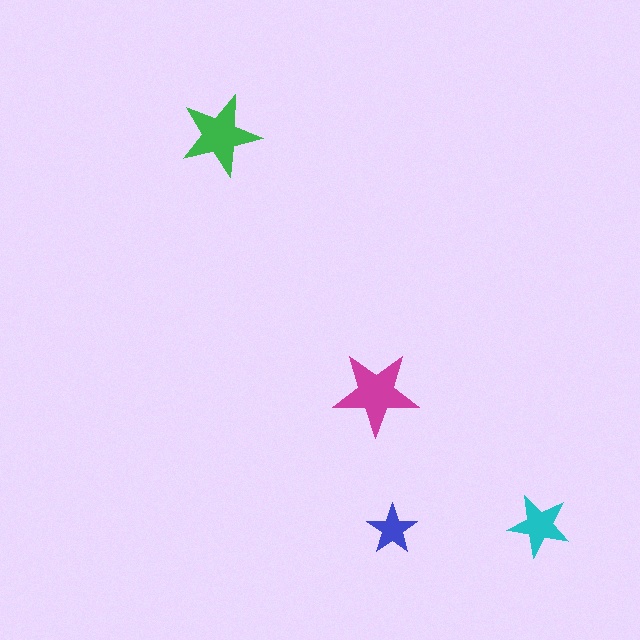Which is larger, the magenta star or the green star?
The magenta one.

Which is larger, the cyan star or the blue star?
The cyan one.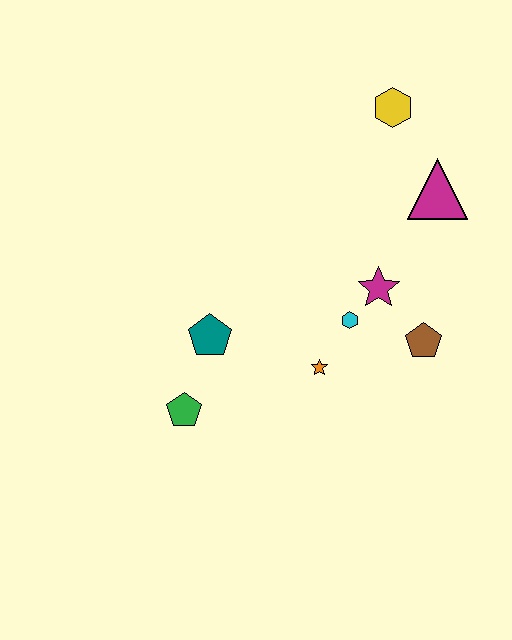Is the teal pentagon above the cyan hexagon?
No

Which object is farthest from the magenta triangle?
The green pentagon is farthest from the magenta triangle.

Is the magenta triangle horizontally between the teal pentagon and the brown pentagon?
No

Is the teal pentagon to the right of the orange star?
No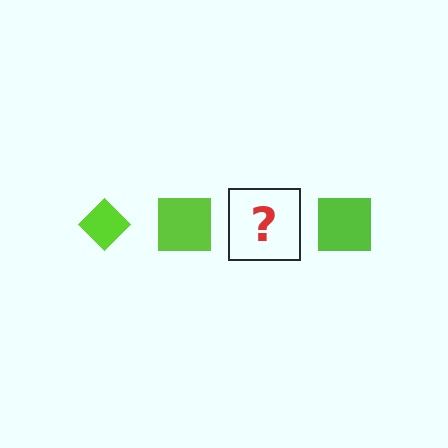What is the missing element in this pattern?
The missing element is a lime diamond.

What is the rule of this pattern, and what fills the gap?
The rule is that the pattern cycles through diamond, square shapes in lime. The gap should be filled with a lime diamond.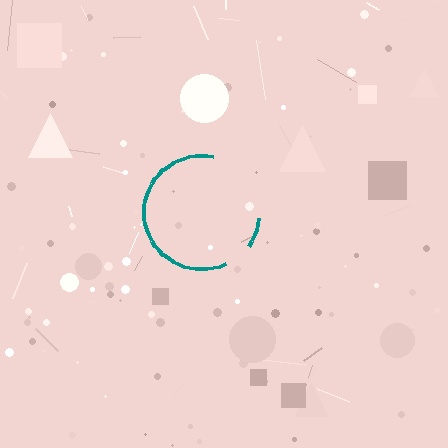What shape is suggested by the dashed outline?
The dashed outline suggests a circle.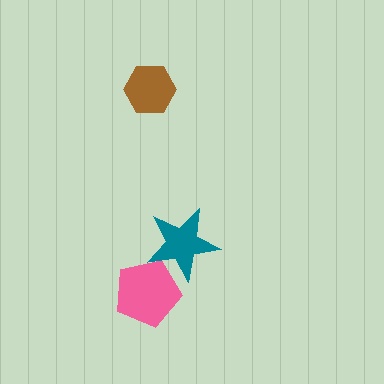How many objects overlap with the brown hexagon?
0 objects overlap with the brown hexagon.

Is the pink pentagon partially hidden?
Yes, it is partially covered by another shape.